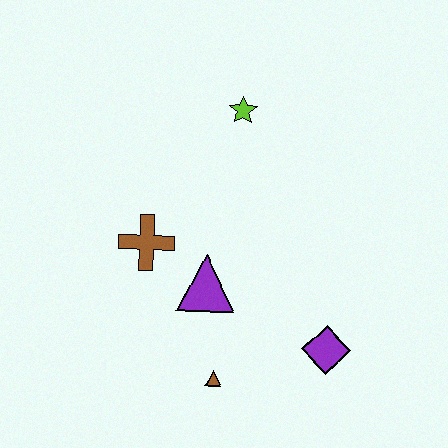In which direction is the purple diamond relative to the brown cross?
The purple diamond is to the right of the brown cross.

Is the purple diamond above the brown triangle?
Yes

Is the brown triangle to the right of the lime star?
No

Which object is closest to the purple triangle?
The brown cross is closest to the purple triangle.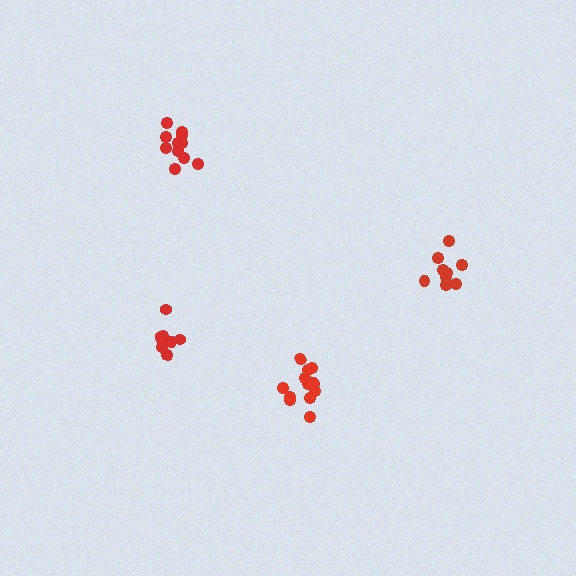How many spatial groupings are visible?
There are 4 spatial groupings.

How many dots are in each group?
Group 1: 13 dots, Group 2: 9 dots, Group 3: 8 dots, Group 4: 11 dots (41 total).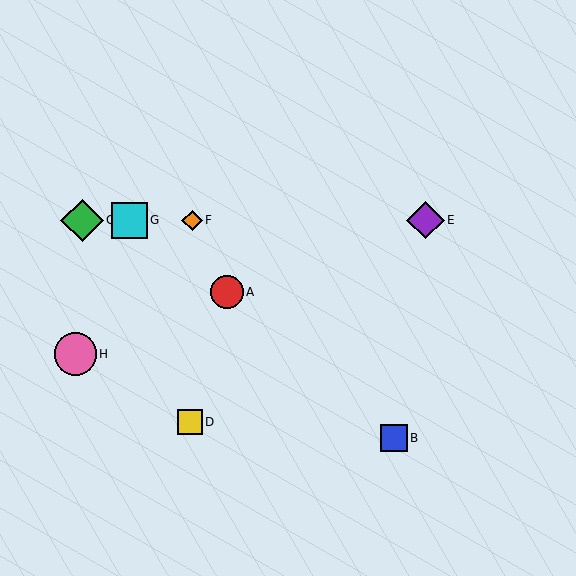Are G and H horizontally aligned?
No, G is at y≈220 and H is at y≈354.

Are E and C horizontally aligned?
Yes, both are at y≈220.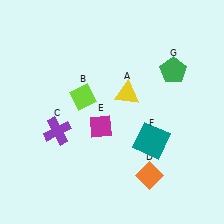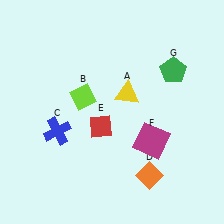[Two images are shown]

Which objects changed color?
C changed from purple to blue. E changed from magenta to red. F changed from teal to magenta.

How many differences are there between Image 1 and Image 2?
There are 3 differences between the two images.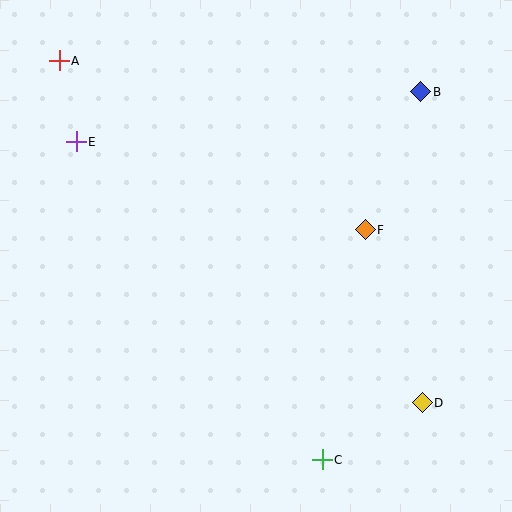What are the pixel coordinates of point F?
Point F is at (365, 230).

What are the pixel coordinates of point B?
Point B is at (421, 92).